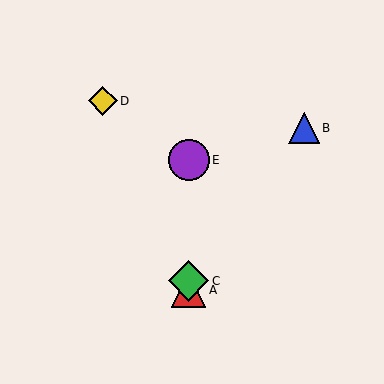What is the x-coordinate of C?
Object C is at x≈189.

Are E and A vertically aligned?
Yes, both are at x≈189.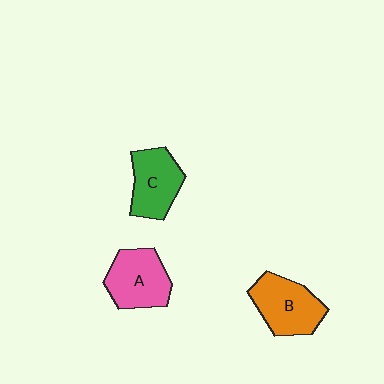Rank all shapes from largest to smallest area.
From largest to smallest: B (orange), A (pink), C (green).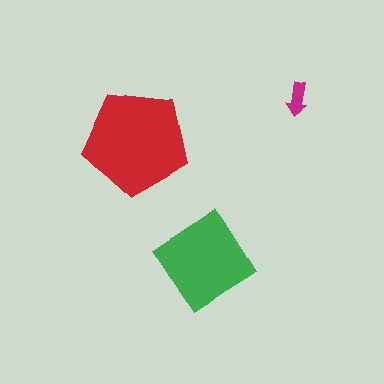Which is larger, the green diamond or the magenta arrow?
The green diamond.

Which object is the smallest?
The magenta arrow.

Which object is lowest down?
The green diamond is bottommost.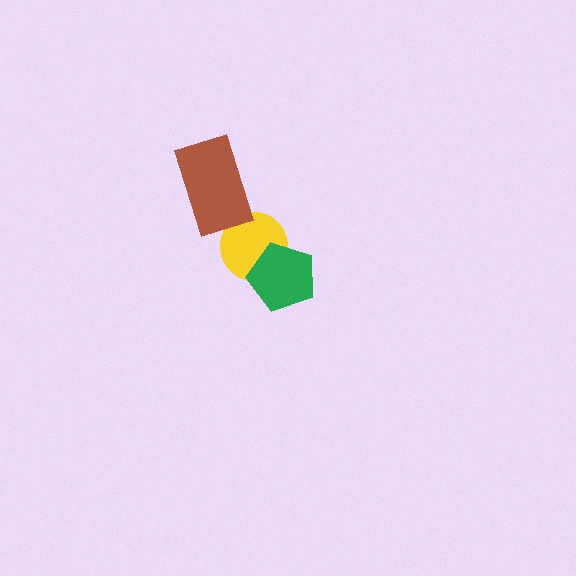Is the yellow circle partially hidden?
Yes, it is partially covered by another shape.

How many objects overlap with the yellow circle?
1 object overlaps with the yellow circle.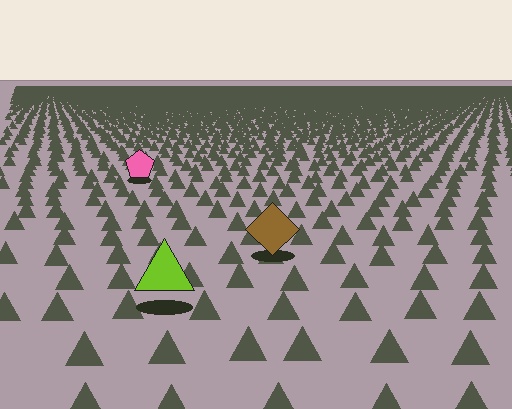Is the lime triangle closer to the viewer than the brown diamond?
Yes. The lime triangle is closer — you can tell from the texture gradient: the ground texture is coarser near it.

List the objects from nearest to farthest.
From nearest to farthest: the lime triangle, the brown diamond, the pink pentagon.